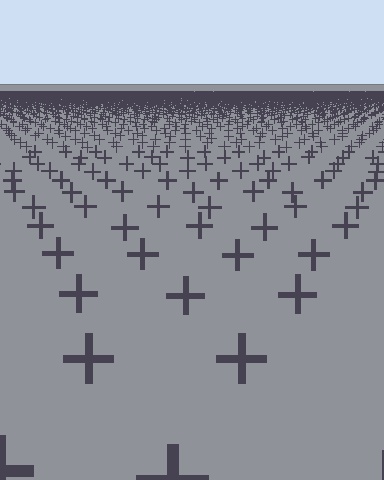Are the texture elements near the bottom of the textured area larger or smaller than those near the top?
Larger. Near the bottom, elements are closer to the viewer and appear at a bigger on-screen size.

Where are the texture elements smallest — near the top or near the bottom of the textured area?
Near the top.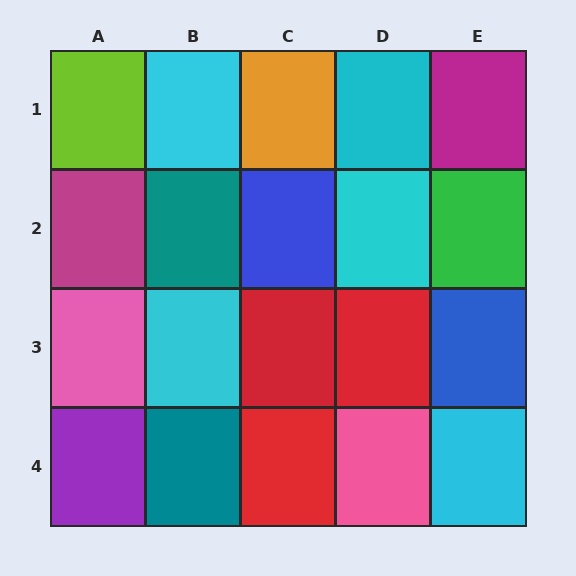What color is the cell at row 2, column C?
Blue.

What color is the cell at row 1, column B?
Cyan.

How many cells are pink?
2 cells are pink.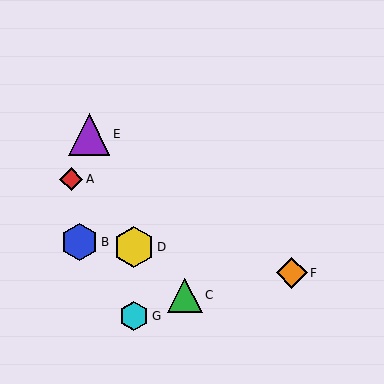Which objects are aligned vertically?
Objects D, G are aligned vertically.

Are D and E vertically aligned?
No, D is at x≈134 and E is at x≈89.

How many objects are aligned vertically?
2 objects (D, G) are aligned vertically.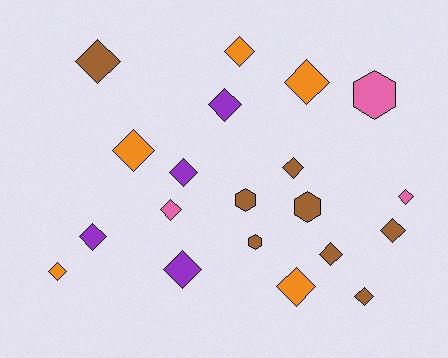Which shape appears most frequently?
Diamond, with 16 objects.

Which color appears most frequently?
Brown, with 8 objects.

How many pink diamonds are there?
There are 2 pink diamonds.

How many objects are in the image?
There are 20 objects.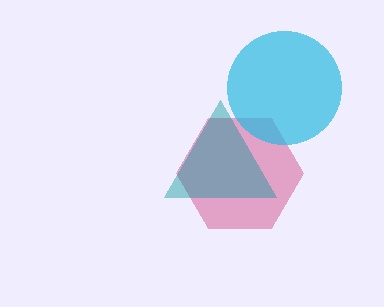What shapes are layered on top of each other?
The layered shapes are: a pink hexagon, a cyan circle, a teal triangle.